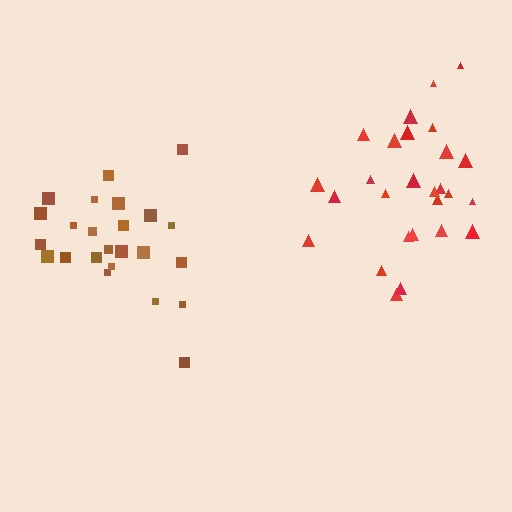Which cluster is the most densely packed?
Red.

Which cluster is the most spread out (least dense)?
Brown.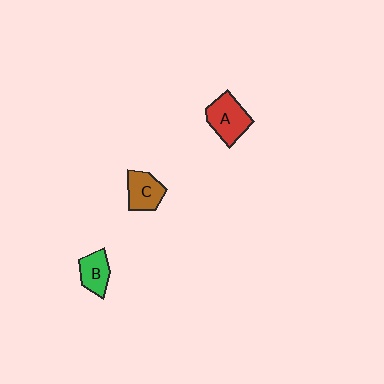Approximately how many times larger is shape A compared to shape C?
Approximately 1.3 times.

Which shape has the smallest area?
Shape B (green).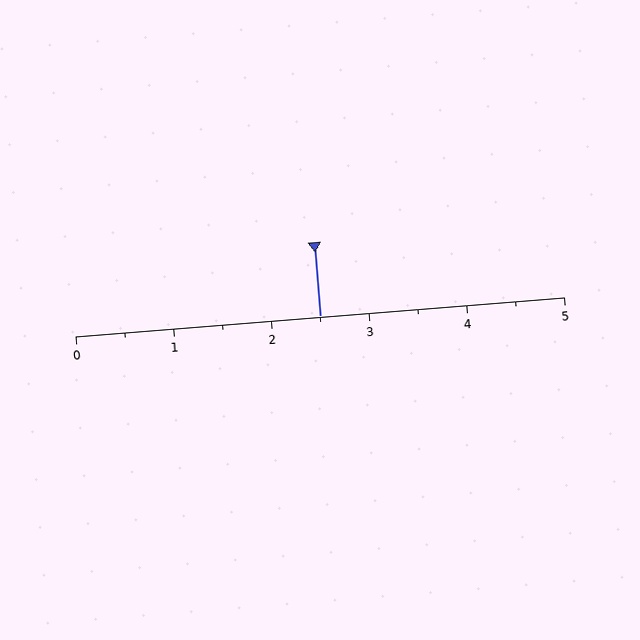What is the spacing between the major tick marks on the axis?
The major ticks are spaced 1 apart.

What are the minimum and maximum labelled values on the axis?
The axis runs from 0 to 5.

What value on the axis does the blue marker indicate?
The marker indicates approximately 2.5.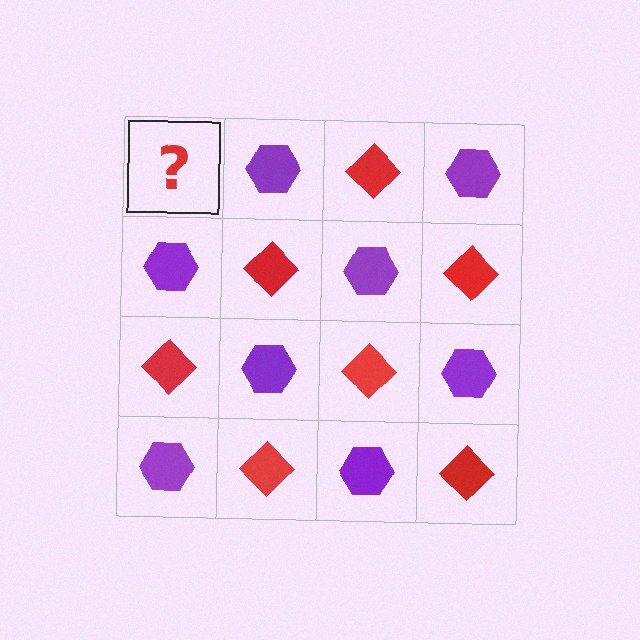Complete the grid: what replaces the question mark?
The question mark should be replaced with a red diamond.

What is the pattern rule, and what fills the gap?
The rule is that it alternates red diamond and purple hexagon in a checkerboard pattern. The gap should be filled with a red diamond.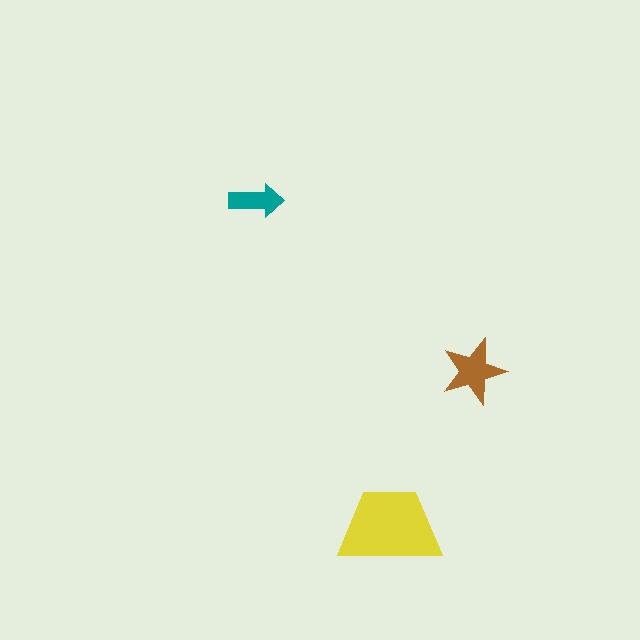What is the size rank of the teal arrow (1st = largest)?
3rd.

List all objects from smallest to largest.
The teal arrow, the brown star, the yellow trapezoid.